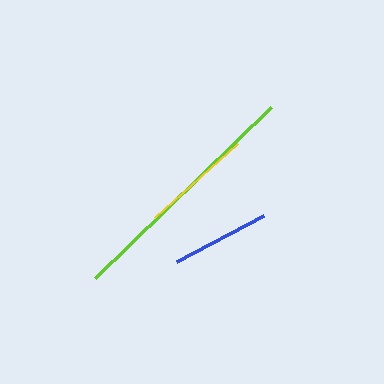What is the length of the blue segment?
The blue segment is approximately 98 pixels long.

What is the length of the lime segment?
The lime segment is approximately 245 pixels long.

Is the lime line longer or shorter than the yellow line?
The lime line is longer than the yellow line.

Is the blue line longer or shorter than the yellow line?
The yellow line is longer than the blue line.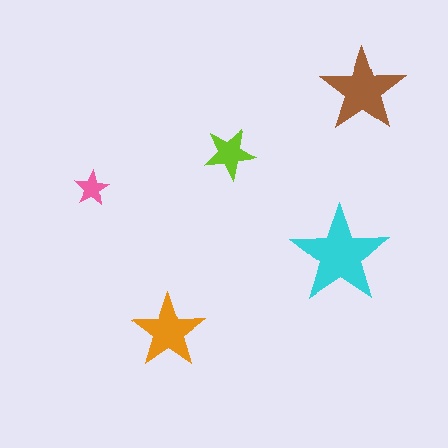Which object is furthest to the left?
The pink star is leftmost.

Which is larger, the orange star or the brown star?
The brown one.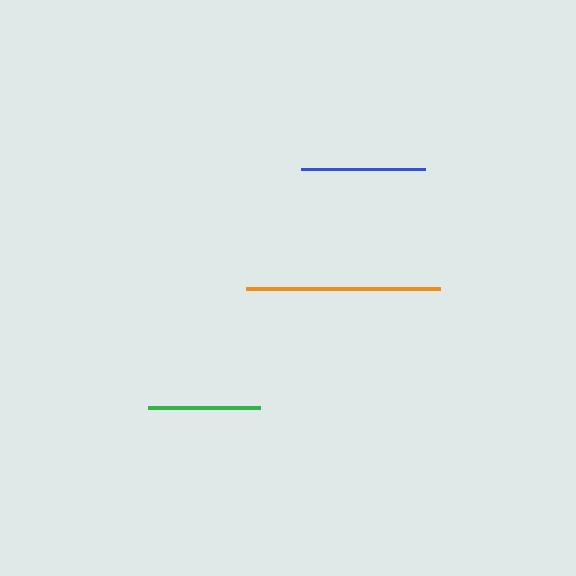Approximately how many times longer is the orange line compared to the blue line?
The orange line is approximately 1.6 times the length of the blue line.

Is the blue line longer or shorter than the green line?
The blue line is longer than the green line.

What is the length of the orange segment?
The orange segment is approximately 195 pixels long.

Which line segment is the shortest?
The green line is the shortest at approximately 112 pixels.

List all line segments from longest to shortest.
From longest to shortest: orange, blue, green.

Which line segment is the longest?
The orange line is the longest at approximately 195 pixels.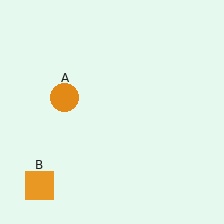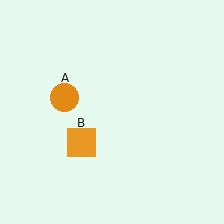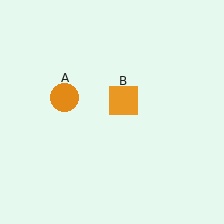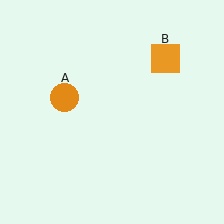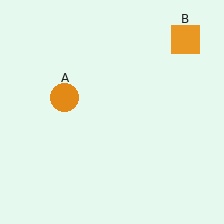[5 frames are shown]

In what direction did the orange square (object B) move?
The orange square (object B) moved up and to the right.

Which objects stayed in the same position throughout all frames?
Orange circle (object A) remained stationary.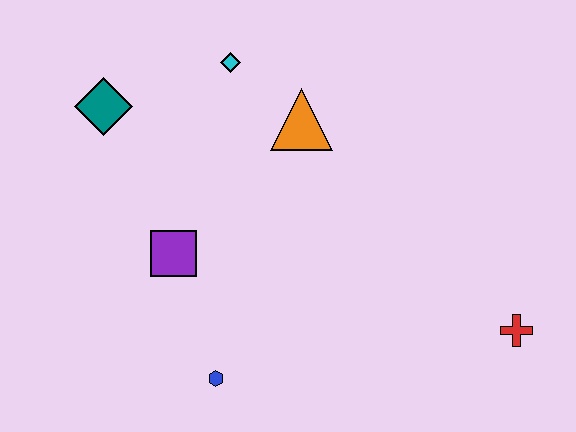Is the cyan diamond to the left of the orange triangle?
Yes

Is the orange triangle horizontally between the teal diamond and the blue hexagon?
No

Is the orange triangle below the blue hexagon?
No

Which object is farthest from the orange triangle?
The red cross is farthest from the orange triangle.